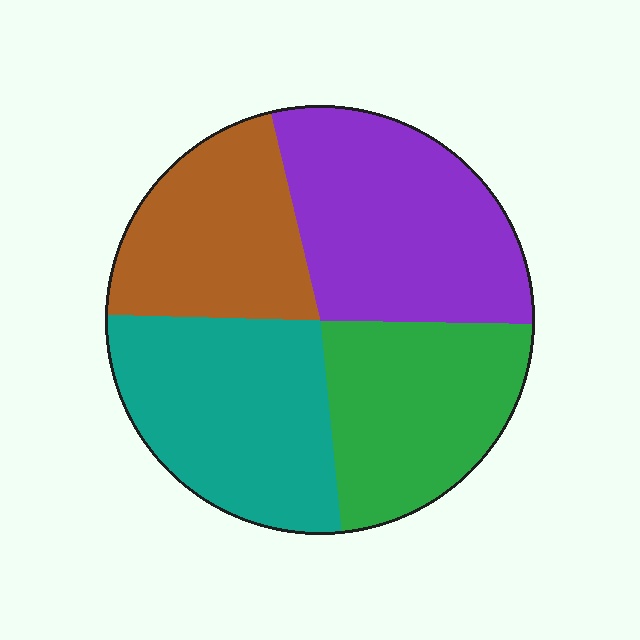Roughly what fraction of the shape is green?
Green takes up about one quarter (1/4) of the shape.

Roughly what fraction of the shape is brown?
Brown covers roughly 20% of the shape.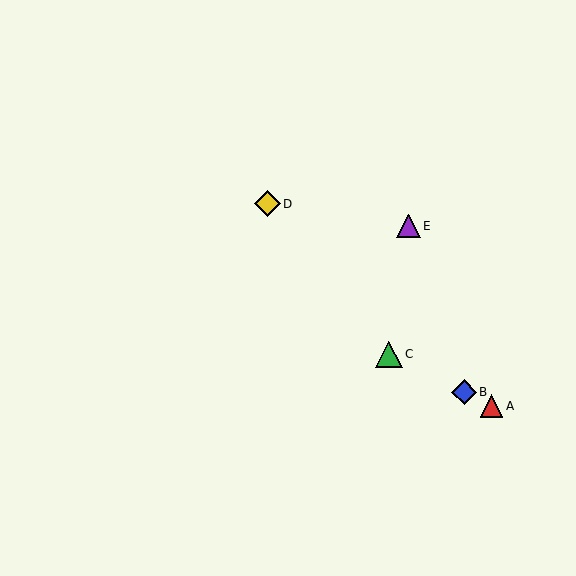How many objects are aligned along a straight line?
3 objects (A, B, C) are aligned along a straight line.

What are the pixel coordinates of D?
Object D is at (267, 204).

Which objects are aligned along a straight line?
Objects A, B, C are aligned along a straight line.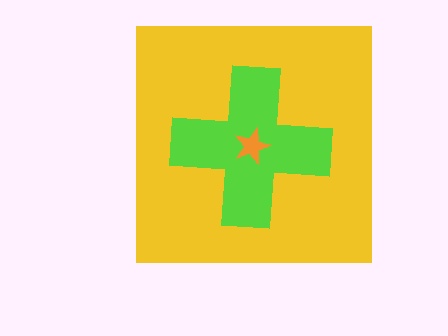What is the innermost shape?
The orange star.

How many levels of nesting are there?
3.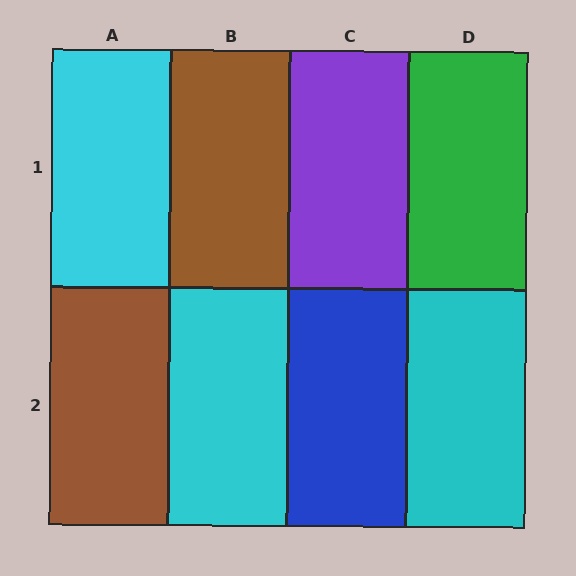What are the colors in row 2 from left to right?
Brown, cyan, blue, cyan.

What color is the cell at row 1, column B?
Brown.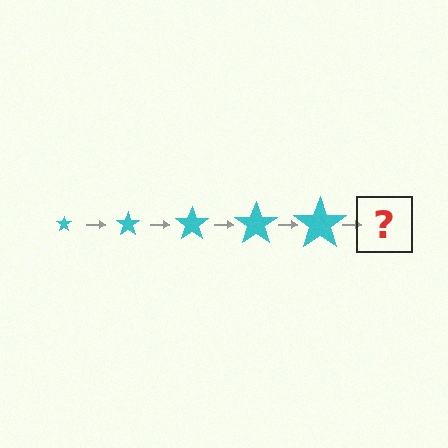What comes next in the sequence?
The next element should be a cyan star, larger than the previous one.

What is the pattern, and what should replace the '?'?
The pattern is that the star gets progressively larger each step. The '?' should be a cyan star, larger than the previous one.